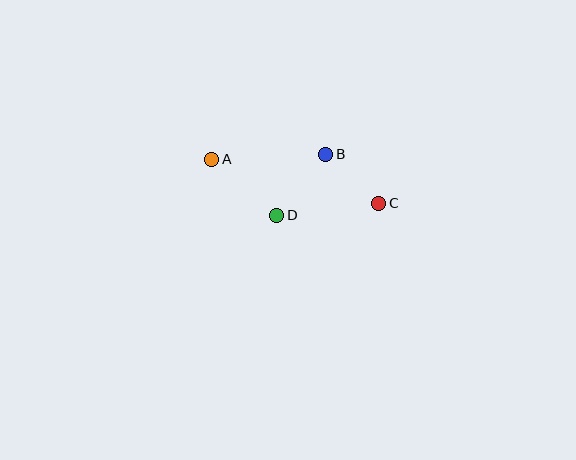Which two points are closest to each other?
Points B and C are closest to each other.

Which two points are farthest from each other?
Points A and C are farthest from each other.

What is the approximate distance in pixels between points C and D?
The distance between C and D is approximately 103 pixels.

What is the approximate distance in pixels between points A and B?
The distance between A and B is approximately 114 pixels.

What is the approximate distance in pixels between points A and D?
The distance between A and D is approximately 86 pixels.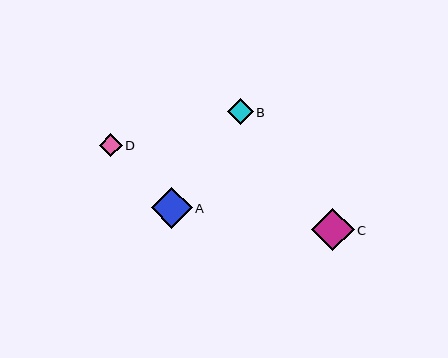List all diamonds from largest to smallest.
From largest to smallest: C, A, B, D.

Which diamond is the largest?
Diamond C is the largest with a size of approximately 43 pixels.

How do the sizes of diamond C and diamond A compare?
Diamond C and diamond A are approximately the same size.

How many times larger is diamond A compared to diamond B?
Diamond A is approximately 1.6 times the size of diamond B.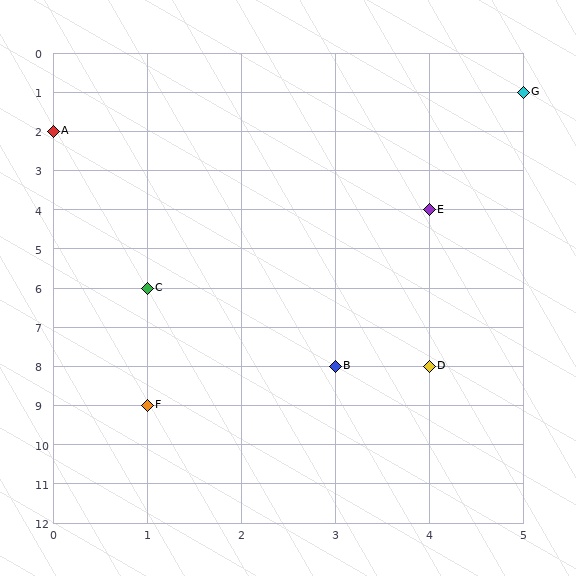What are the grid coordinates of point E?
Point E is at grid coordinates (4, 4).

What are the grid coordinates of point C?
Point C is at grid coordinates (1, 6).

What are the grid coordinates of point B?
Point B is at grid coordinates (3, 8).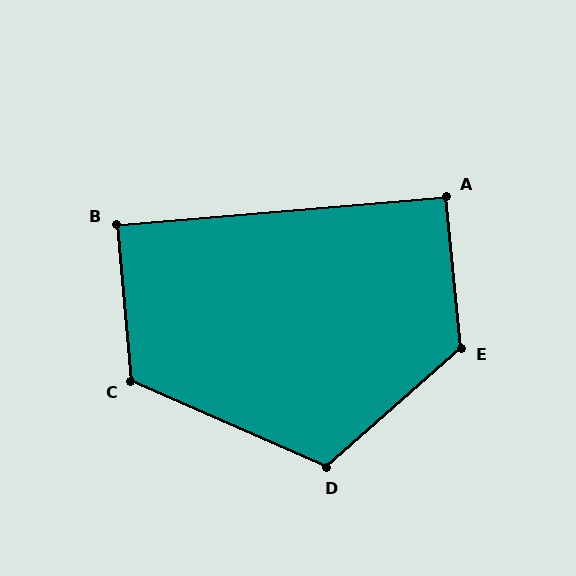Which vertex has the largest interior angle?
E, at approximately 126 degrees.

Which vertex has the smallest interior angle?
B, at approximately 90 degrees.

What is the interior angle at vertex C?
Approximately 119 degrees (obtuse).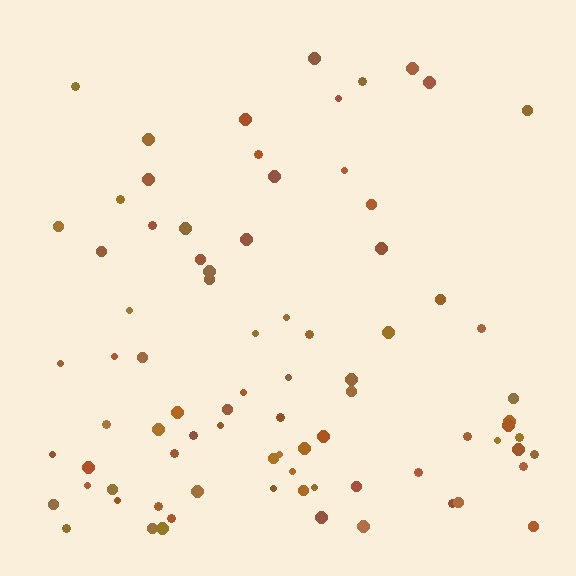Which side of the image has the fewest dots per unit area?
The top.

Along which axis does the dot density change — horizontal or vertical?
Vertical.